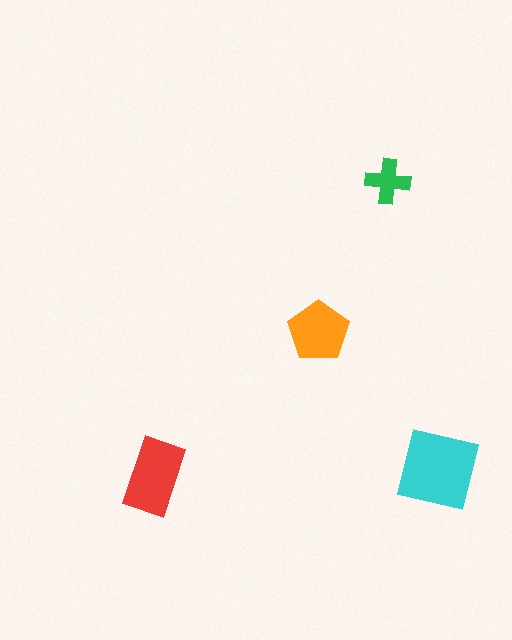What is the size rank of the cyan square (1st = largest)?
1st.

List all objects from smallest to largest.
The green cross, the orange pentagon, the red rectangle, the cyan square.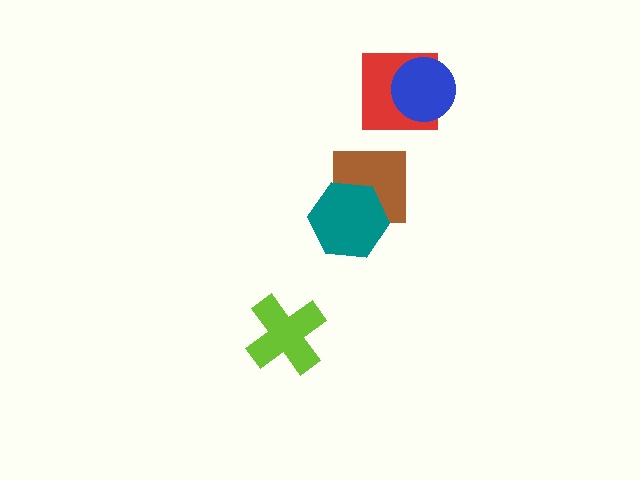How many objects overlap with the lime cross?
0 objects overlap with the lime cross.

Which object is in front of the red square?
The blue circle is in front of the red square.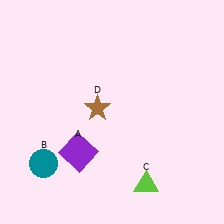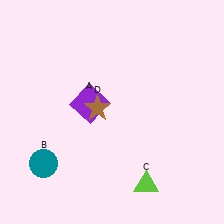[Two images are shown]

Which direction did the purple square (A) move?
The purple square (A) moved up.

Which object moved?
The purple square (A) moved up.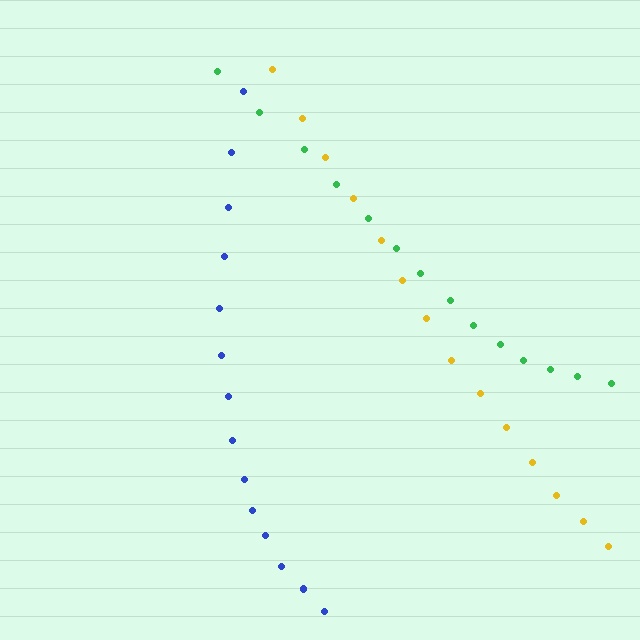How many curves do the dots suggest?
There are 3 distinct paths.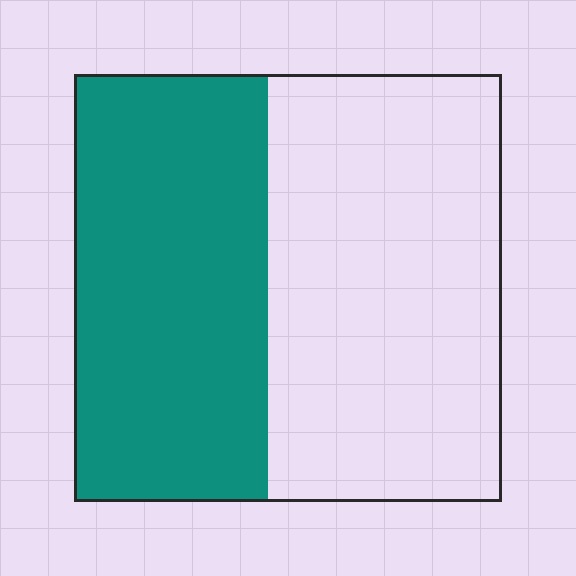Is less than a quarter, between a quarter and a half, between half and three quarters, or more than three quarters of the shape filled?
Between a quarter and a half.